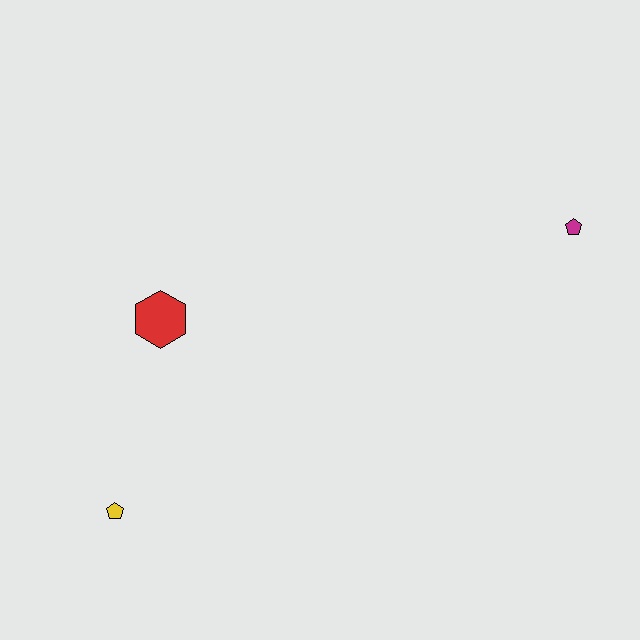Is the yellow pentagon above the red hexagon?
No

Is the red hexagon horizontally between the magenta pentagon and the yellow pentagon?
Yes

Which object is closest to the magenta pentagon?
The red hexagon is closest to the magenta pentagon.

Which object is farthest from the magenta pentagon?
The yellow pentagon is farthest from the magenta pentagon.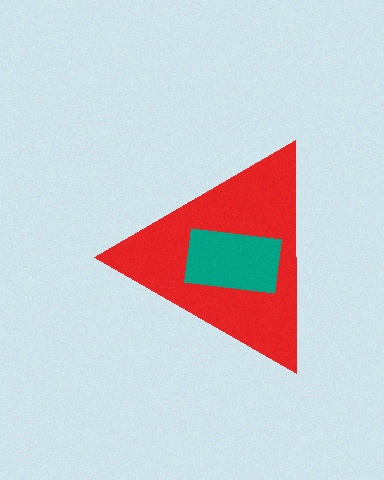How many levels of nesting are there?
2.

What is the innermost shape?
The teal rectangle.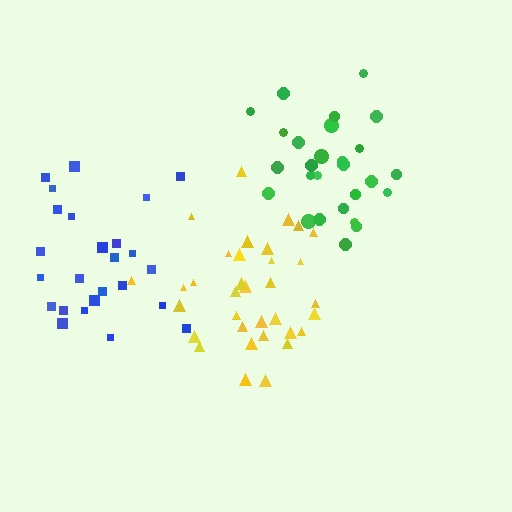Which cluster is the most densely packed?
Yellow.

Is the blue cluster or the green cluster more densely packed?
Green.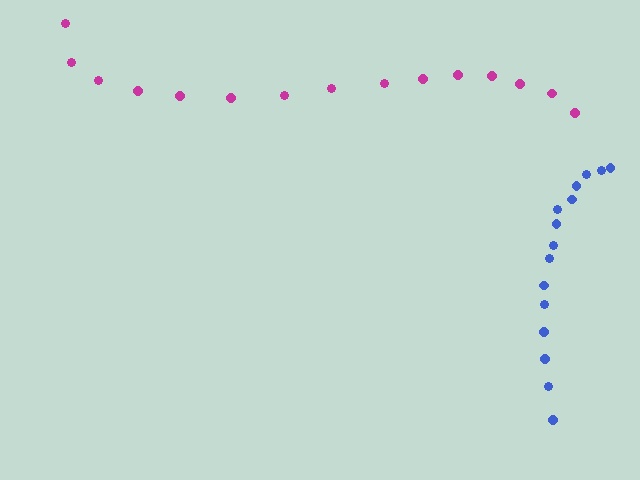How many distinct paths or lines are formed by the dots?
There are 2 distinct paths.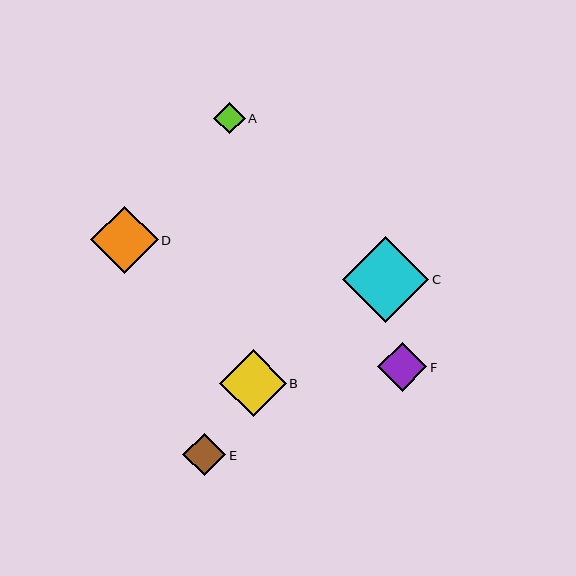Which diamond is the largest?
Diamond C is the largest with a size of approximately 87 pixels.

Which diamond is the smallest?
Diamond A is the smallest with a size of approximately 32 pixels.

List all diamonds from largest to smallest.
From largest to smallest: C, D, B, F, E, A.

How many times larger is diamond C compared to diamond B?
Diamond C is approximately 1.3 times the size of diamond B.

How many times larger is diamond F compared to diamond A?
Diamond F is approximately 1.6 times the size of diamond A.